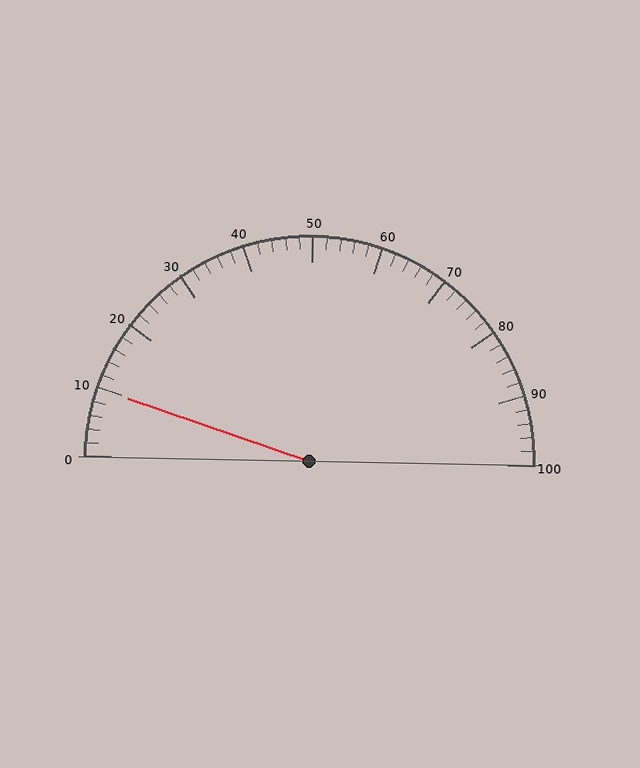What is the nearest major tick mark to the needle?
The nearest major tick mark is 10.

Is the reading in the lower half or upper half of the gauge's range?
The reading is in the lower half of the range (0 to 100).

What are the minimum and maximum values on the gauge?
The gauge ranges from 0 to 100.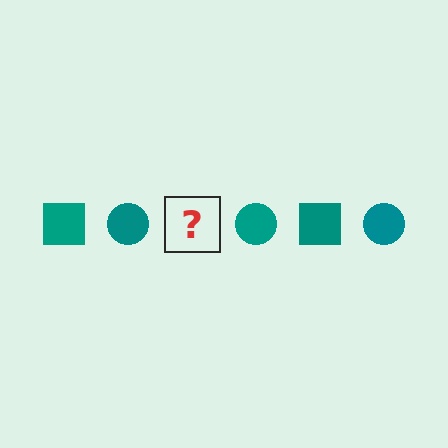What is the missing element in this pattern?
The missing element is a teal square.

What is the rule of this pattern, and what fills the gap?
The rule is that the pattern cycles through square, circle shapes in teal. The gap should be filled with a teal square.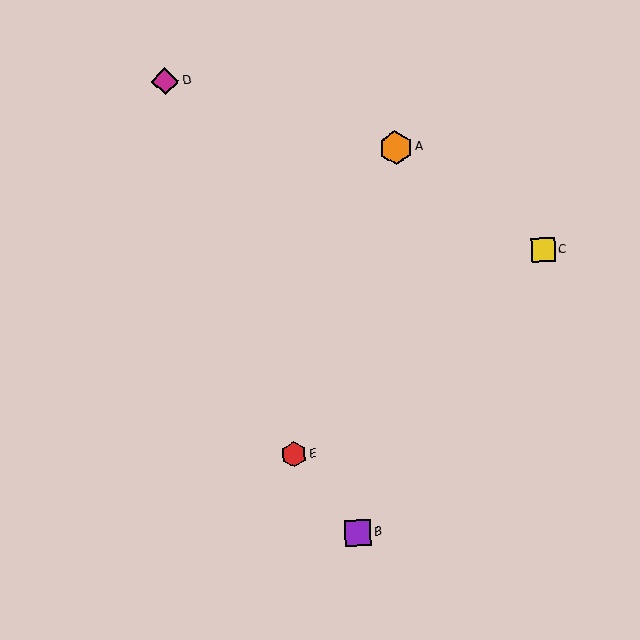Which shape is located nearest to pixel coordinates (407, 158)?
The orange hexagon (labeled A) at (396, 148) is nearest to that location.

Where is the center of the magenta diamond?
The center of the magenta diamond is at (165, 81).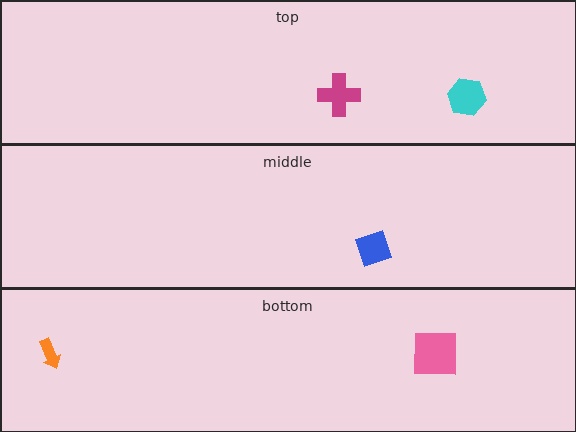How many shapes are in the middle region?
1.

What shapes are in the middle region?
The blue diamond.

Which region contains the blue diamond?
The middle region.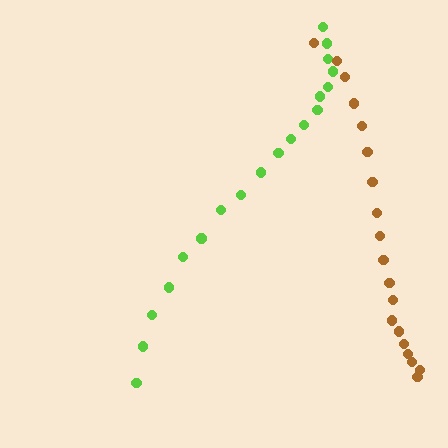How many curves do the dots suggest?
There are 2 distinct paths.